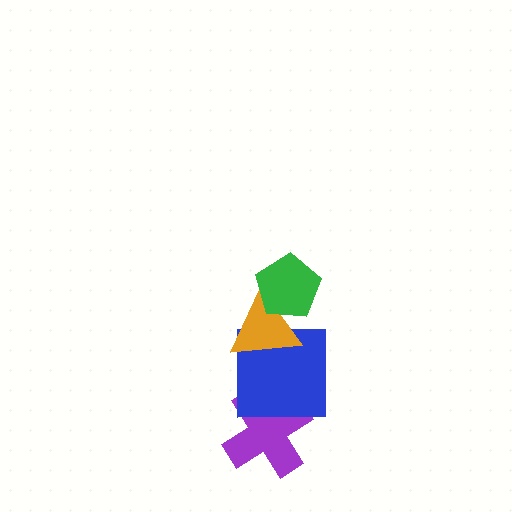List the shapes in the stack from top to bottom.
From top to bottom: the green pentagon, the orange triangle, the blue square, the purple cross.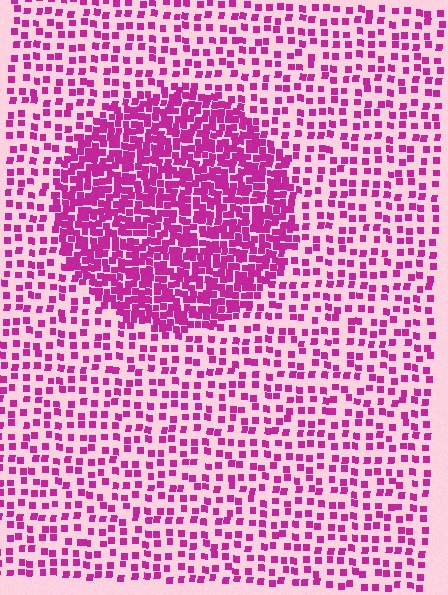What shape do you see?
I see a circle.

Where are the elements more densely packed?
The elements are more densely packed inside the circle boundary.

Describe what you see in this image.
The image contains small magenta elements arranged at two different densities. A circle-shaped region is visible where the elements are more densely packed than the surrounding area.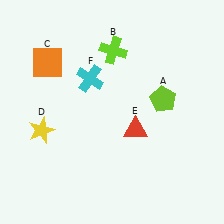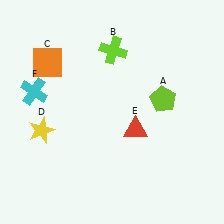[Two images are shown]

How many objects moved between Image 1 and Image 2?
1 object moved between the two images.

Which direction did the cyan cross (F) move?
The cyan cross (F) moved left.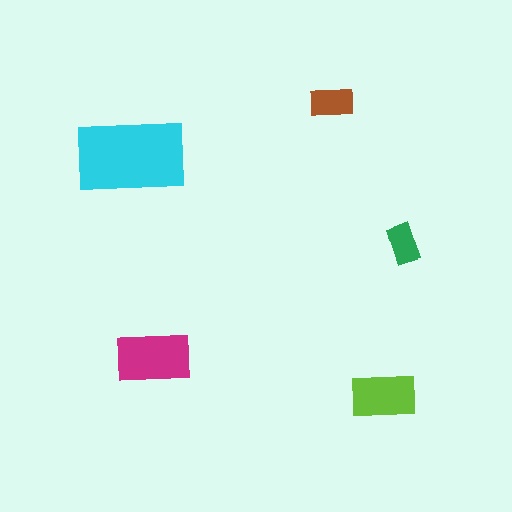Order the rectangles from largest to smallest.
the cyan one, the magenta one, the lime one, the brown one, the green one.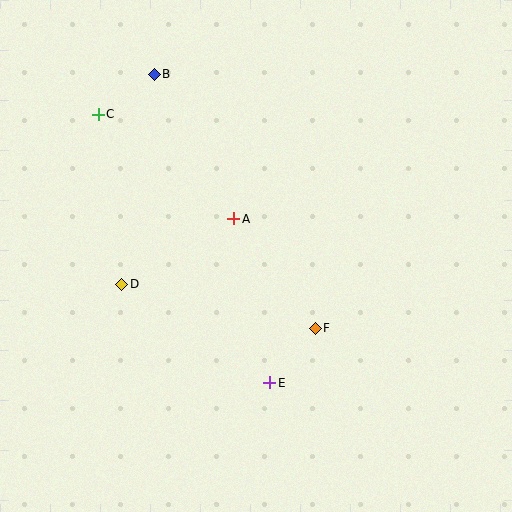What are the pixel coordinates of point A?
Point A is at (234, 219).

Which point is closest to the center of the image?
Point A at (234, 219) is closest to the center.